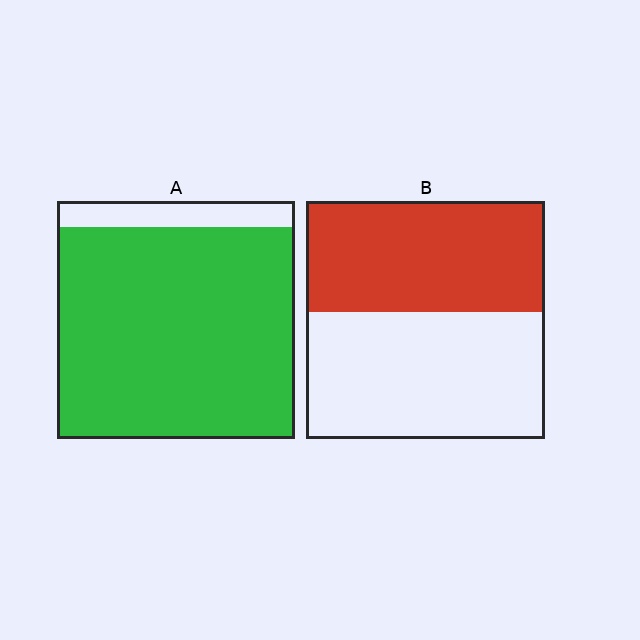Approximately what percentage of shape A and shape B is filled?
A is approximately 90% and B is approximately 45%.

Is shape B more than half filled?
Roughly half.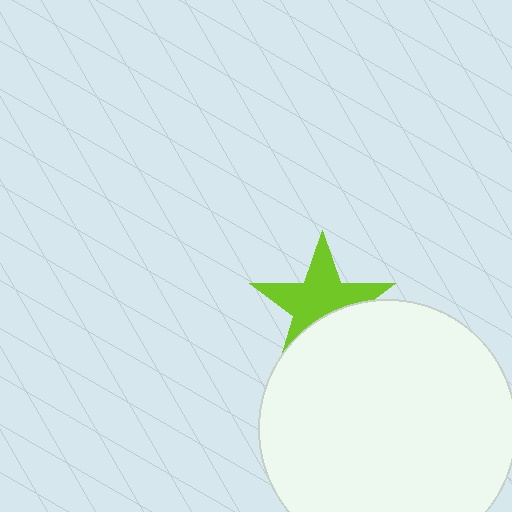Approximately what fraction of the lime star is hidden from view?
Roughly 36% of the lime star is hidden behind the white circle.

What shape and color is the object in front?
The object in front is a white circle.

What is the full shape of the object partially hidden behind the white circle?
The partially hidden object is a lime star.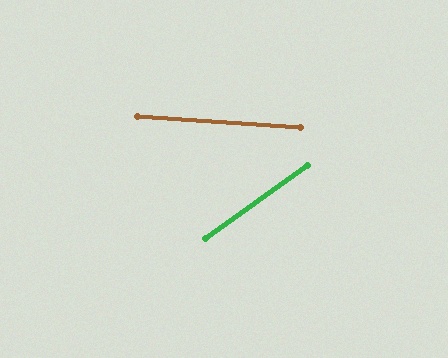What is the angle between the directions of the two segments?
Approximately 40 degrees.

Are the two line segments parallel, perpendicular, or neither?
Neither parallel nor perpendicular — they differ by about 40°.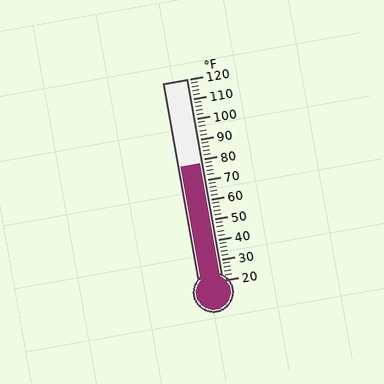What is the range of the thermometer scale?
The thermometer scale ranges from 20°F to 120°F.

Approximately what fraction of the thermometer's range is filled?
The thermometer is filled to approximately 60% of its range.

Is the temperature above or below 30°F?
The temperature is above 30°F.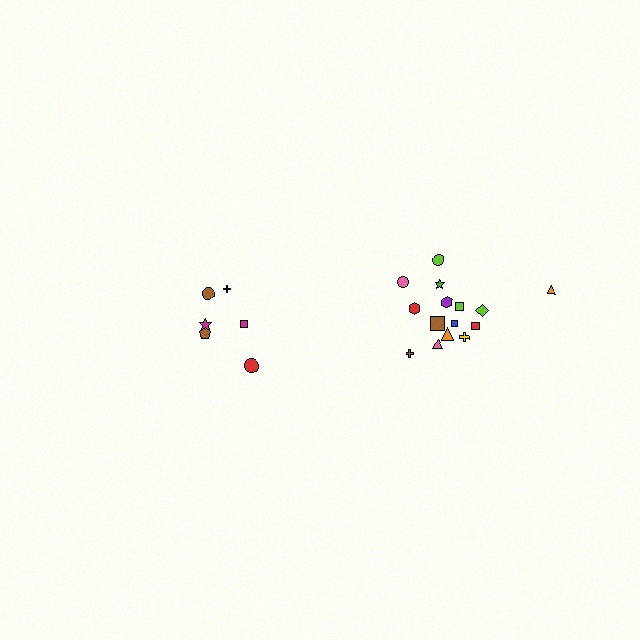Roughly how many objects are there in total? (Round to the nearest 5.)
Roughly 20 objects in total.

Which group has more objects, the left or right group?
The right group.